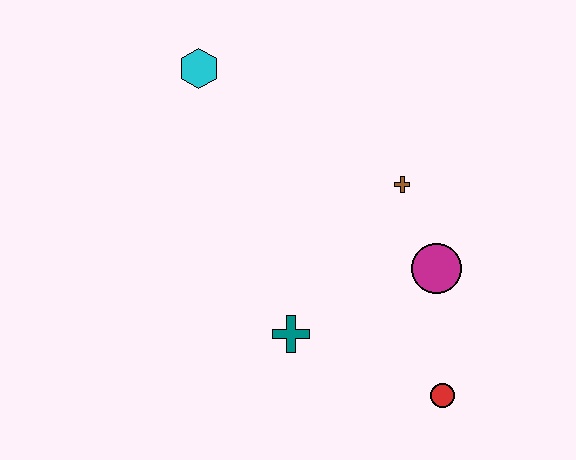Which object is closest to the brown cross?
The magenta circle is closest to the brown cross.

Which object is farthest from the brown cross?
The cyan hexagon is farthest from the brown cross.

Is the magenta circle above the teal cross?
Yes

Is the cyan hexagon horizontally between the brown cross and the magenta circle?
No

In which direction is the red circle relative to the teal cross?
The red circle is to the right of the teal cross.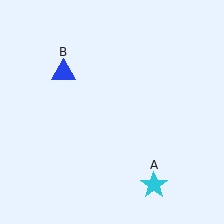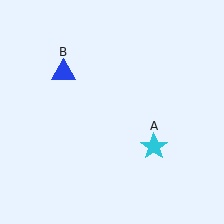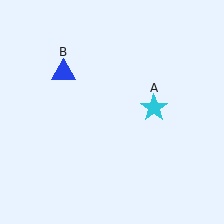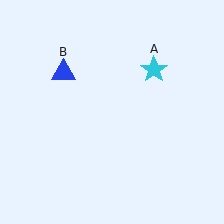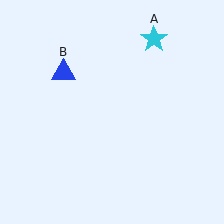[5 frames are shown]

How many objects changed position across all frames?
1 object changed position: cyan star (object A).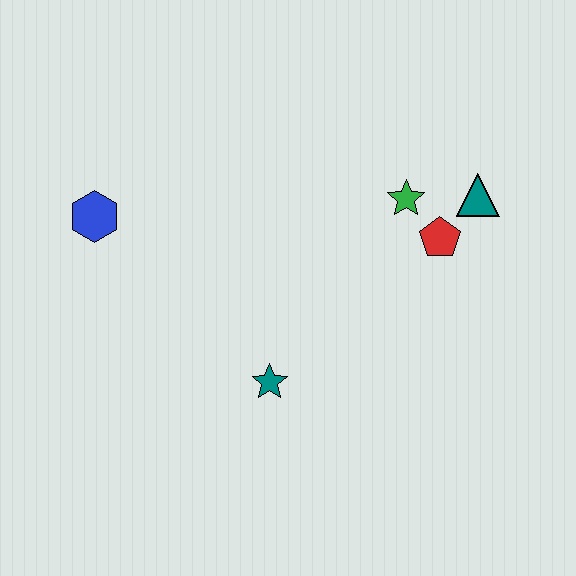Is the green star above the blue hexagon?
Yes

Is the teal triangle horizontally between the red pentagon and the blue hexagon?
No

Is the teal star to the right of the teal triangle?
No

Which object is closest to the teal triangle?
The red pentagon is closest to the teal triangle.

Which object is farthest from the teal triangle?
The blue hexagon is farthest from the teal triangle.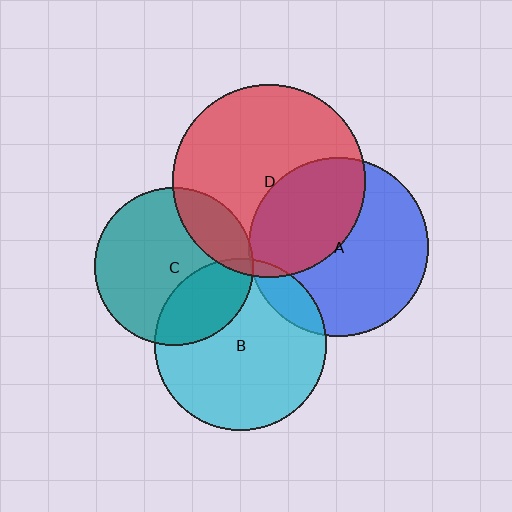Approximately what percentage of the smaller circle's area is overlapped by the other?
Approximately 10%.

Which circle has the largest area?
Circle D (red).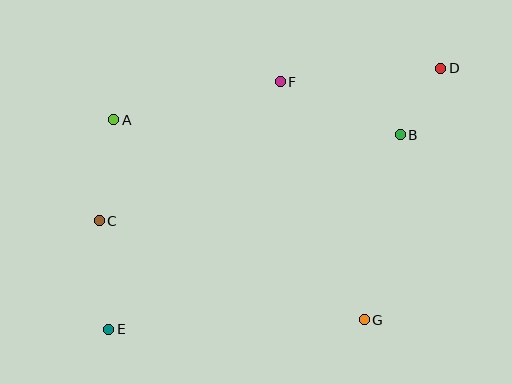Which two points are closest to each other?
Points B and D are closest to each other.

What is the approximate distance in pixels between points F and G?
The distance between F and G is approximately 252 pixels.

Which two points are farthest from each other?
Points D and E are farthest from each other.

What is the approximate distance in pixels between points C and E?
The distance between C and E is approximately 109 pixels.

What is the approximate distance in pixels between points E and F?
The distance between E and F is approximately 301 pixels.